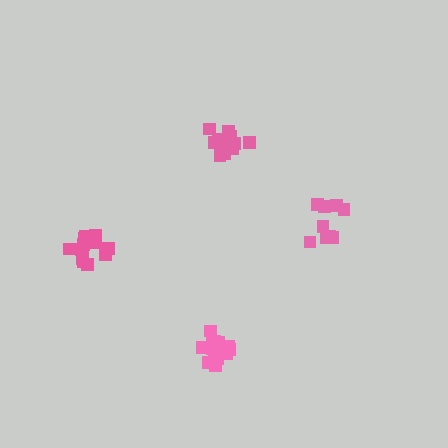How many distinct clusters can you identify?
There are 4 distinct clusters.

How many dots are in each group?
Group 1: 9 dots, Group 2: 11 dots, Group 3: 13 dots, Group 4: 15 dots (48 total).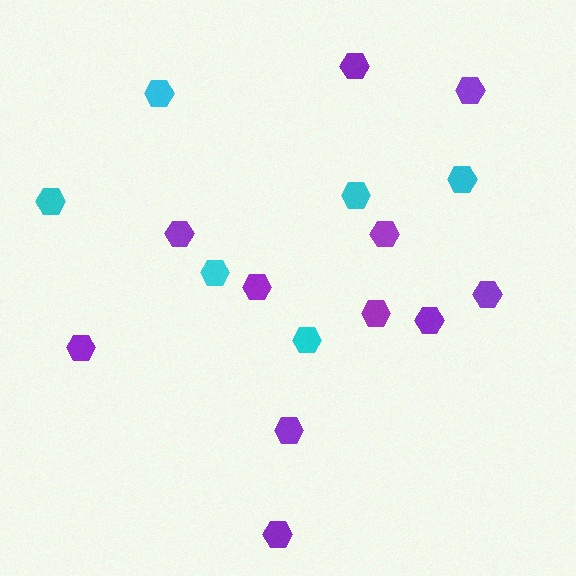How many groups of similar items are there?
There are 2 groups: one group of purple hexagons (11) and one group of cyan hexagons (6).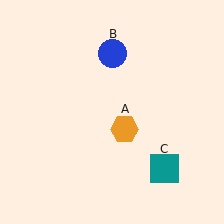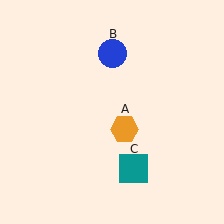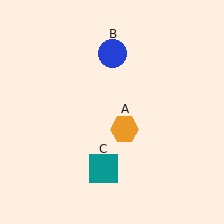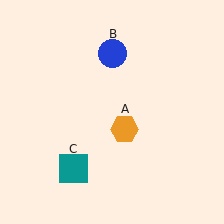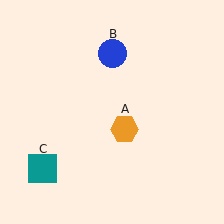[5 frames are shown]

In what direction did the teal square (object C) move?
The teal square (object C) moved left.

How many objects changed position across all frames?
1 object changed position: teal square (object C).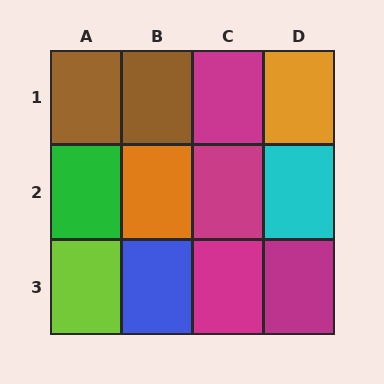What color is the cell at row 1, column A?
Brown.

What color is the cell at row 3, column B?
Blue.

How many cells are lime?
1 cell is lime.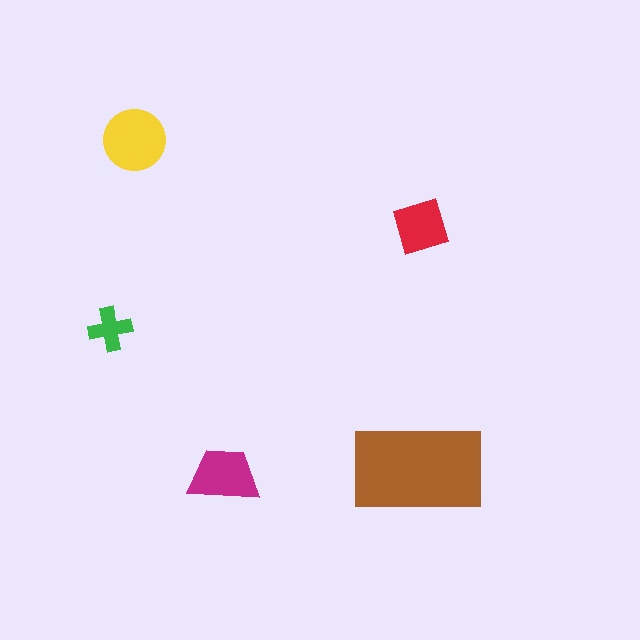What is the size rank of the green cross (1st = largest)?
5th.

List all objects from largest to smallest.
The brown rectangle, the yellow circle, the magenta trapezoid, the red diamond, the green cross.